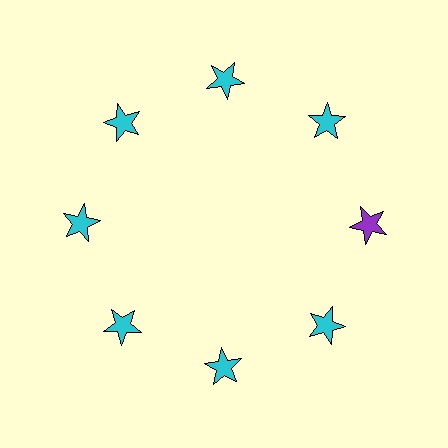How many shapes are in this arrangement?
There are 8 shapes arranged in a ring pattern.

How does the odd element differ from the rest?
It has a different color: purple instead of cyan.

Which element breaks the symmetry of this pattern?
The purple star at roughly the 3 o'clock position breaks the symmetry. All other shapes are cyan stars.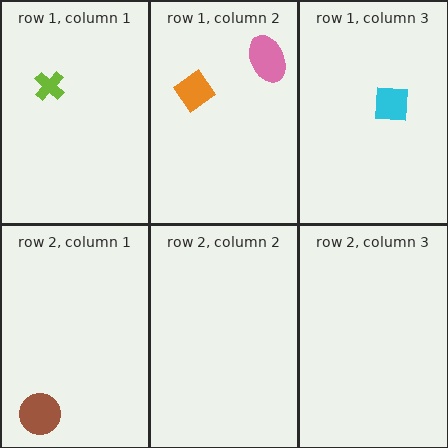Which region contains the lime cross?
The row 1, column 1 region.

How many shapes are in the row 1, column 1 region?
1.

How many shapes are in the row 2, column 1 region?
1.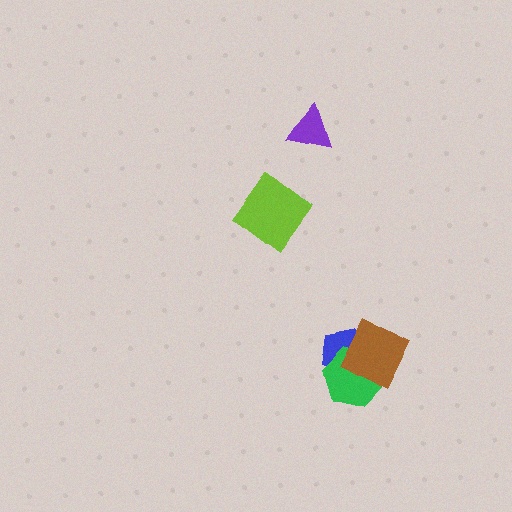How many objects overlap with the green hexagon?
2 objects overlap with the green hexagon.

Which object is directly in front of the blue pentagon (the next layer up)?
The green hexagon is directly in front of the blue pentagon.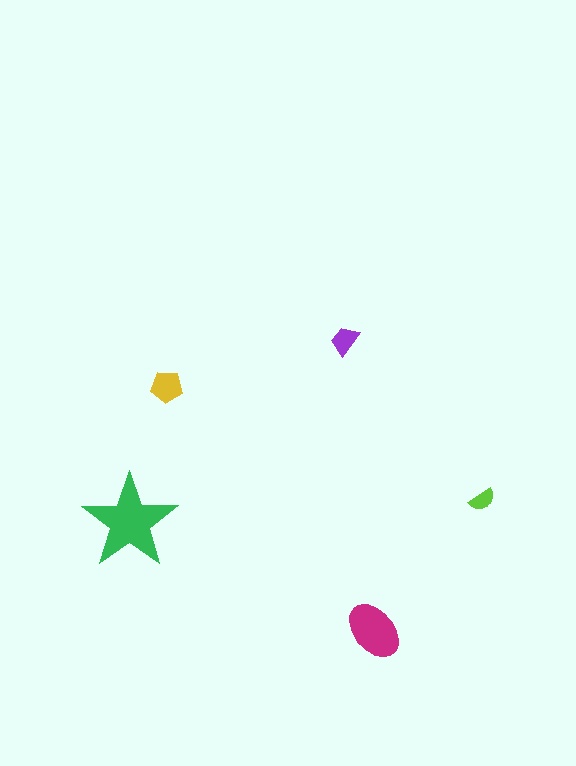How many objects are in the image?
There are 5 objects in the image.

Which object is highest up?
The purple trapezoid is topmost.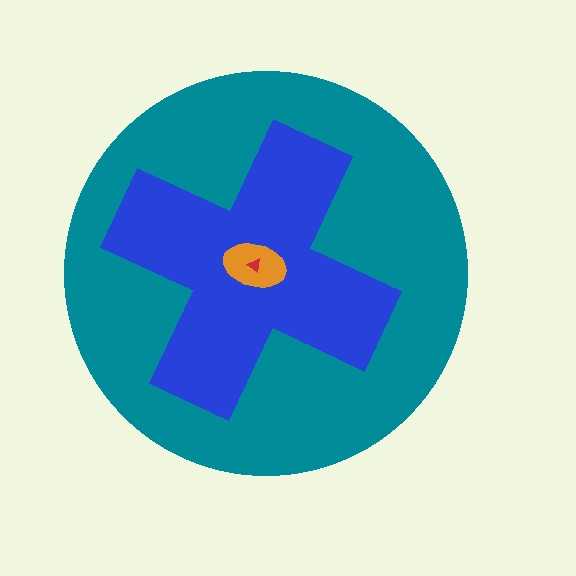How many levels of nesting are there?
4.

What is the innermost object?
The red triangle.